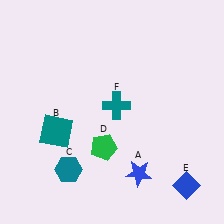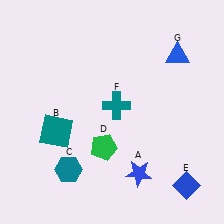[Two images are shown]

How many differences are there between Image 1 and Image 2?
There is 1 difference between the two images.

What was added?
A blue triangle (G) was added in Image 2.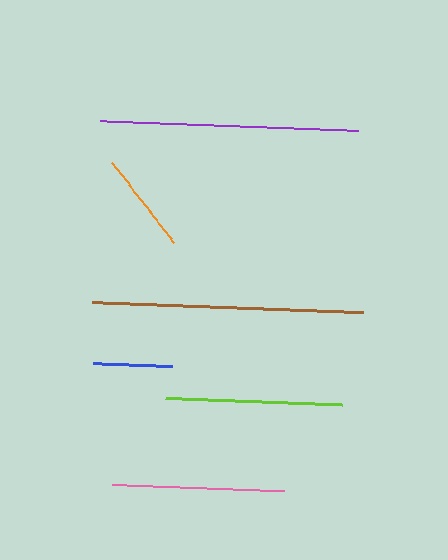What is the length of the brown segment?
The brown segment is approximately 271 pixels long.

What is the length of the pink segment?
The pink segment is approximately 172 pixels long.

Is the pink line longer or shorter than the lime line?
The lime line is longer than the pink line.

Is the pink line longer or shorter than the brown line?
The brown line is longer than the pink line.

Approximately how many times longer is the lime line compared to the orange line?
The lime line is approximately 1.8 times the length of the orange line.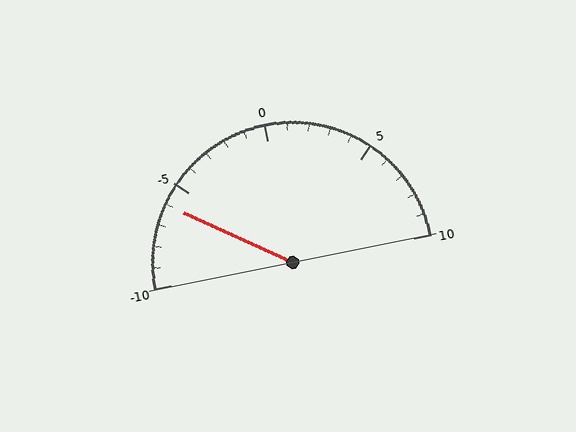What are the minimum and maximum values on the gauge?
The gauge ranges from -10 to 10.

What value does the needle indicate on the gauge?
The needle indicates approximately -6.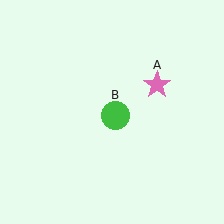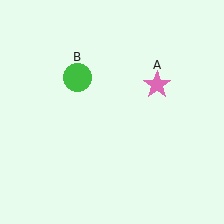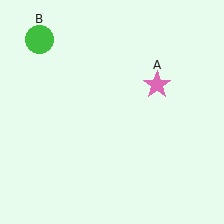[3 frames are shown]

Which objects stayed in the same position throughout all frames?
Pink star (object A) remained stationary.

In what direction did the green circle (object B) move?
The green circle (object B) moved up and to the left.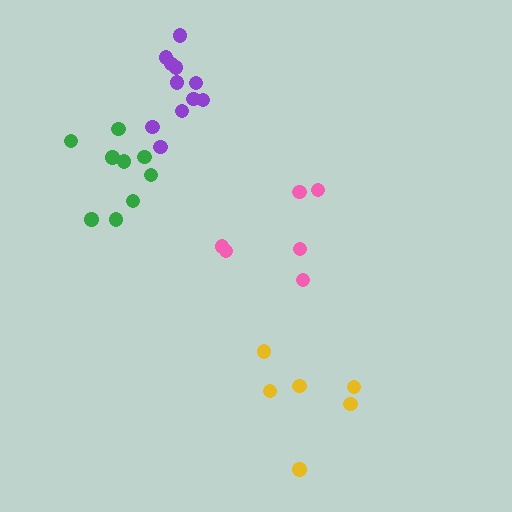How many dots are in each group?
Group 1: 6 dots, Group 2: 9 dots, Group 3: 11 dots, Group 4: 6 dots (32 total).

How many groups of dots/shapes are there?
There are 4 groups.